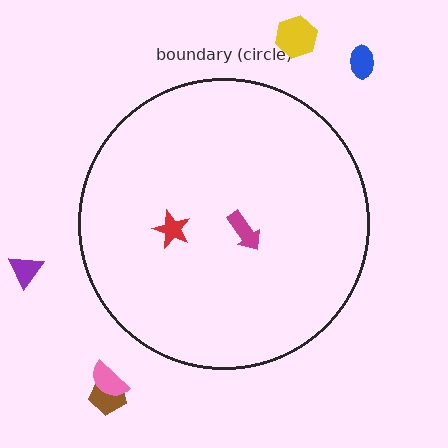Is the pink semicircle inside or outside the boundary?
Outside.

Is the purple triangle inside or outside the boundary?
Outside.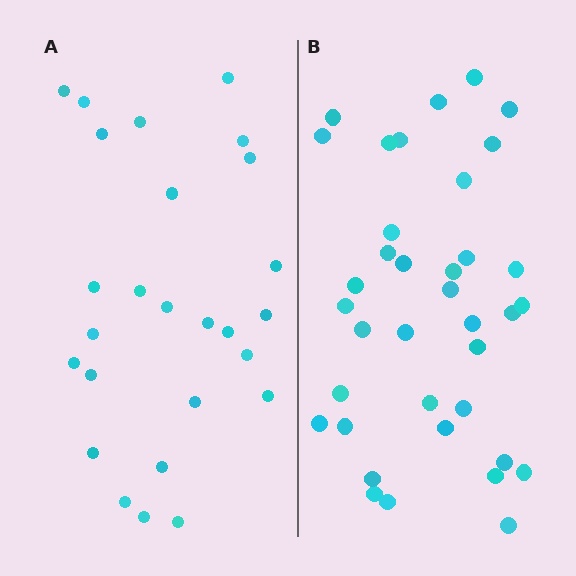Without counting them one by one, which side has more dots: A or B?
Region B (the right region) has more dots.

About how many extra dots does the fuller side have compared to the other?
Region B has roughly 12 or so more dots than region A.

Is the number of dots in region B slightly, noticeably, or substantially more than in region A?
Region B has noticeably more, but not dramatically so. The ratio is roughly 1.4 to 1.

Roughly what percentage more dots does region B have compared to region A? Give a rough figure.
About 40% more.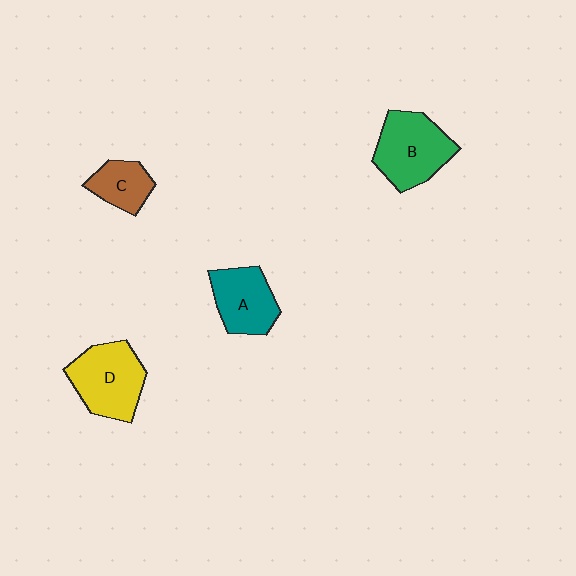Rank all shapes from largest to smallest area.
From largest to smallest: D (yellow), B (green), A (teal), C (brown).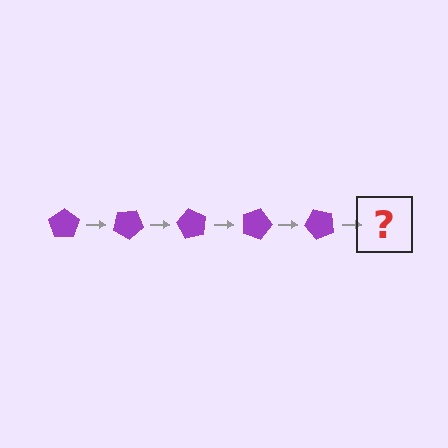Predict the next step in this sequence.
The next step is a purple pentagon rotated 150 degrees.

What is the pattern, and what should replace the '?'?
The pattern is that the pentagon rotates 30 degrees each step. The '?' should be a purple pentagon rotated 150 degrees.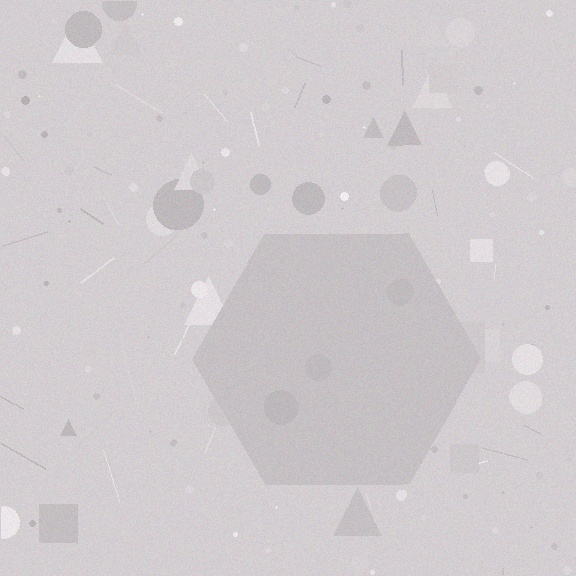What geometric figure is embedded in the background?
A hexagon is embedded in the background.